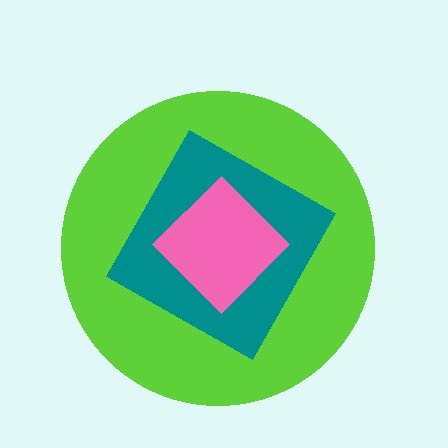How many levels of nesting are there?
3.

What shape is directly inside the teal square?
The pink diamond.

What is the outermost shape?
The lime circle.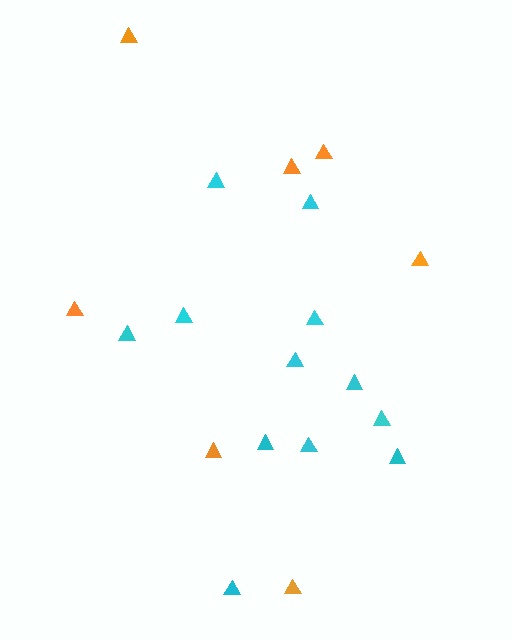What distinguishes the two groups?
There are 2 groups: one group of cyan triangles (12) and one group of orange triangles (7).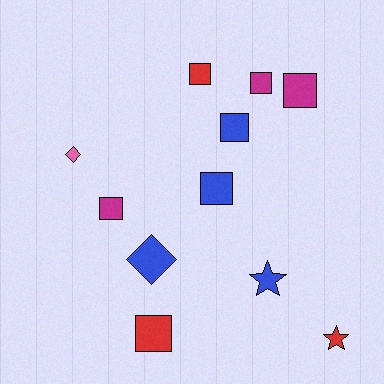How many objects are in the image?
There are 11 objects.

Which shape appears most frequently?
Square, with 7 objects.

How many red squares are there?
There are 2 red squares.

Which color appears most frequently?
Blue, with 4 objects.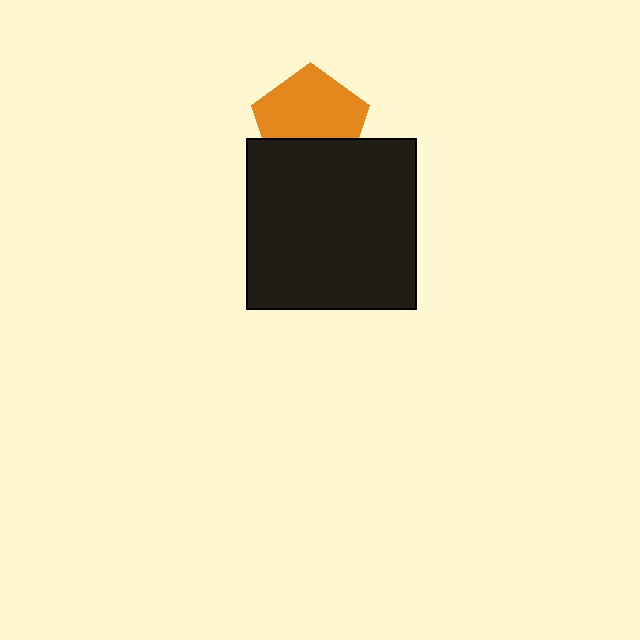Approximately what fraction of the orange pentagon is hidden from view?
Roughly 35% of the orange pentagon is hidden behind the black square.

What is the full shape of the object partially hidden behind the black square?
The partially hidden object is an orange pentagon.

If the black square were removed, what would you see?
You would see the complete orange pentagon.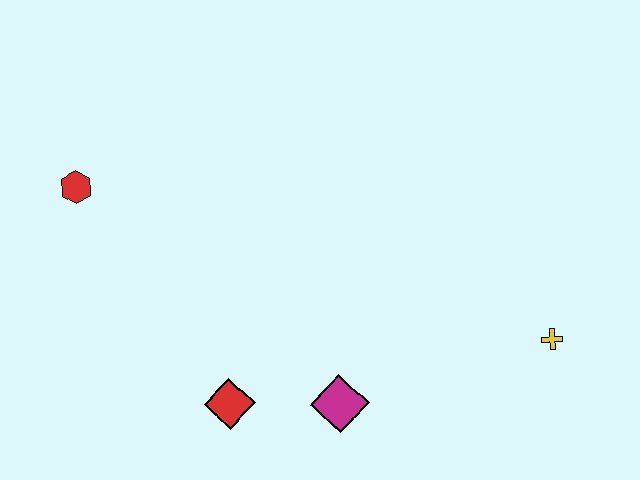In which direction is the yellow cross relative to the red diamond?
The yellow cross is to the right of the red diamond.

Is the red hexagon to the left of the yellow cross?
Yes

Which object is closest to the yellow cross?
The magenta diamond is closest to the yellow cross.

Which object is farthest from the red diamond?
The yellow cross is farthest from the red diamond.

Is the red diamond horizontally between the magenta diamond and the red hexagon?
Yes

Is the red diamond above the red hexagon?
No